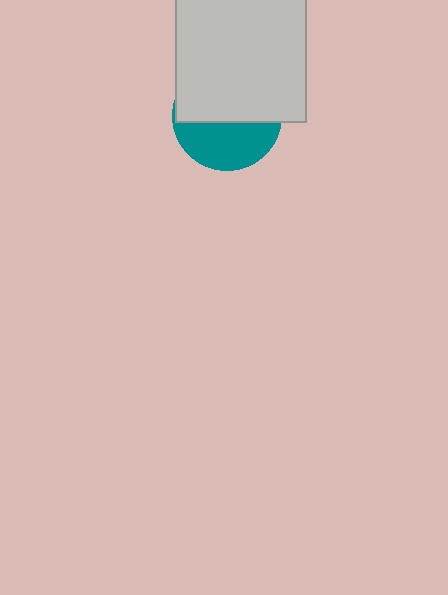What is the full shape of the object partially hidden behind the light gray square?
The partially hidden object is a teal circle.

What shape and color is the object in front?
The object in front is a light gray square.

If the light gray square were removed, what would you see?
You would see the complete teal circle.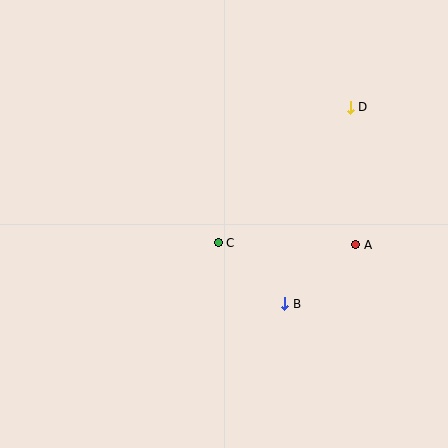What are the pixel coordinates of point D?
Point D is at (350, 107).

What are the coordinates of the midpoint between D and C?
The midpoint between D and C is at (284, 175).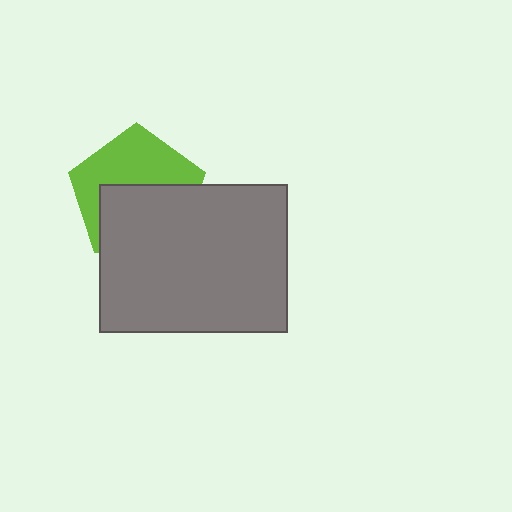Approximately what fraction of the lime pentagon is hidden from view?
Roughly 51% of the lime pentagon is hidden behind the gray rectangle.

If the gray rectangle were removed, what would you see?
You would see the complete lime pentagon.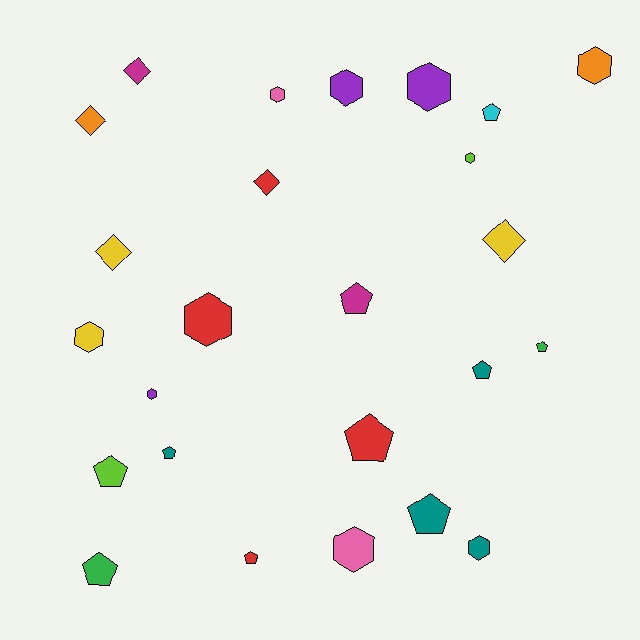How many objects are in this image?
There are 25 objects.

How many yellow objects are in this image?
There are 3 yellow objects.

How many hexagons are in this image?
There are 10 hexagons.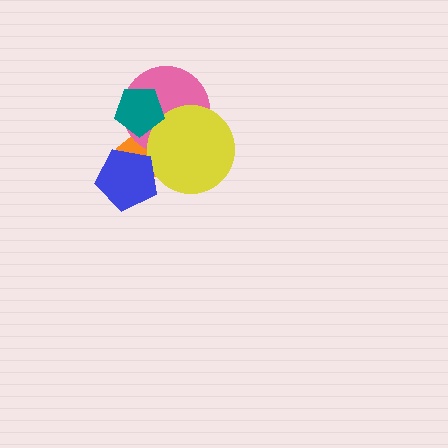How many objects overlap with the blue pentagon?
1 object overlaps with the blue pentagon.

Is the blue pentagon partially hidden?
No, no other shape covers it.